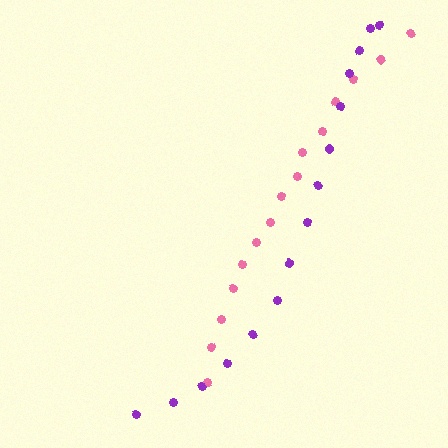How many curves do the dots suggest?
There are 2 distinct paths.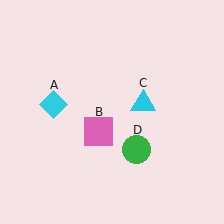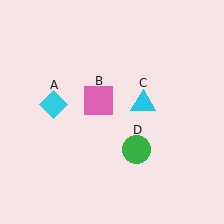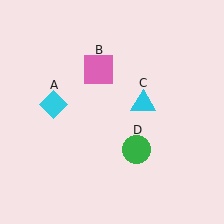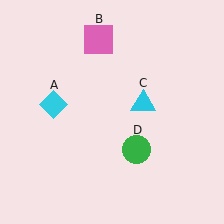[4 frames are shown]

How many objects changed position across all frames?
1 object changed position: pink square (object B).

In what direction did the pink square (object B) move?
The pink square (object B) moved up.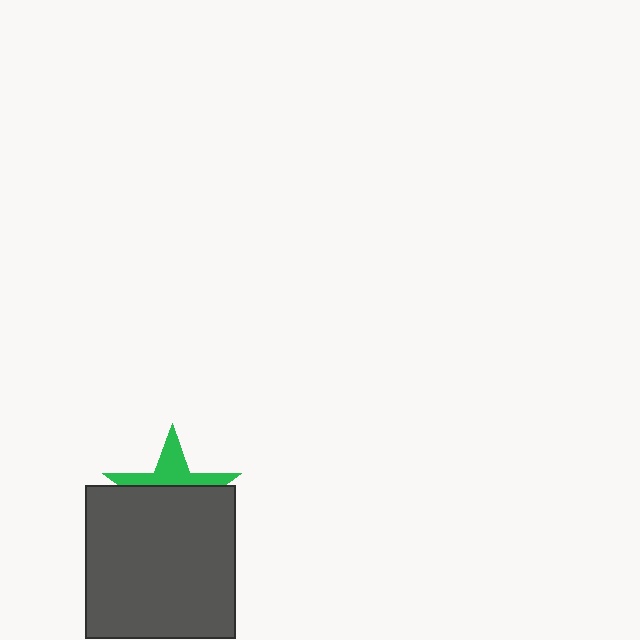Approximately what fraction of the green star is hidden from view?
Roughly 62% of the green star is hidden behind the dark gray rectangle.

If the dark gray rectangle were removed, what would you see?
You would see the complete green star.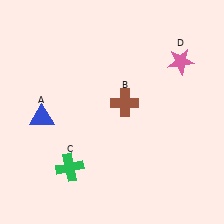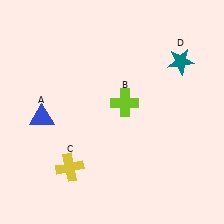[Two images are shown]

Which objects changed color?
B changed from brown to lime. C changed from green to yellow. D changed from pink to teal.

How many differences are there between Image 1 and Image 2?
There are 3 differences between the two images.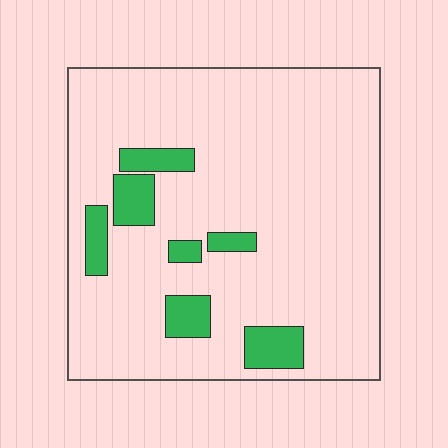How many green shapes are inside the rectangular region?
7.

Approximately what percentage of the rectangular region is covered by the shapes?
Approximately 10%.